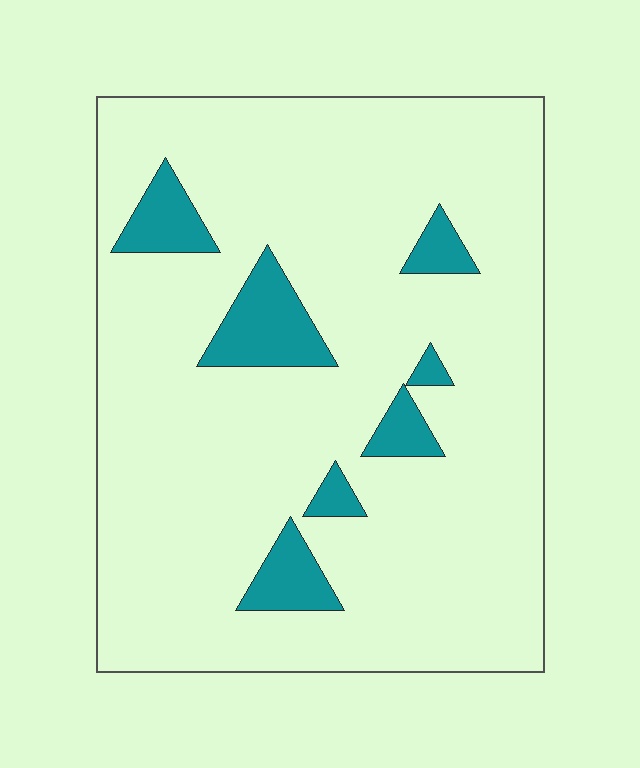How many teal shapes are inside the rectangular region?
7.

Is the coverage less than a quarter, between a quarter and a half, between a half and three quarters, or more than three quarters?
Less than a quarter.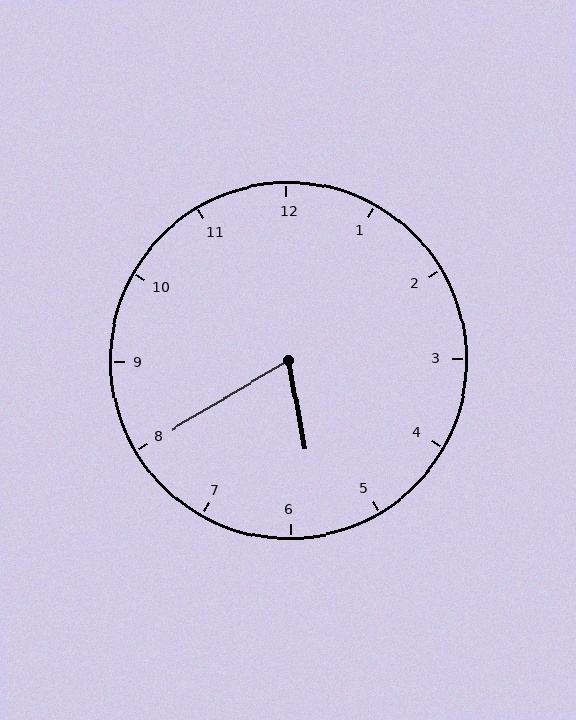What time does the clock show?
5:40.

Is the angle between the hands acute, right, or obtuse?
It is acute.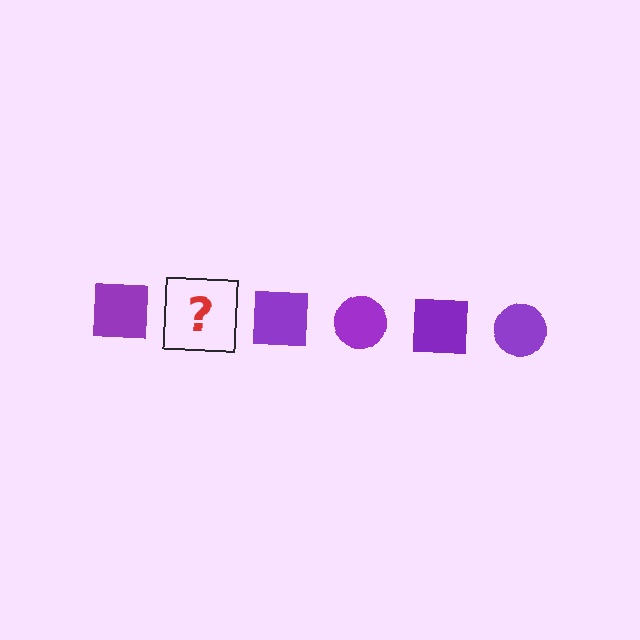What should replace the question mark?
The question mark should be replaced with a purple circle.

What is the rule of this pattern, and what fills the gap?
The rule is that the pattern cycles through square, circle shapes in purple. The gap should be filled with a purple circle.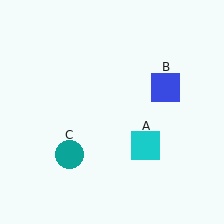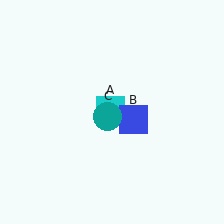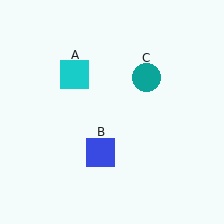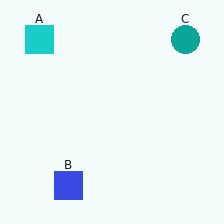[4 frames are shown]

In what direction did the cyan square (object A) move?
The cyan square (object A) moved up and to the left.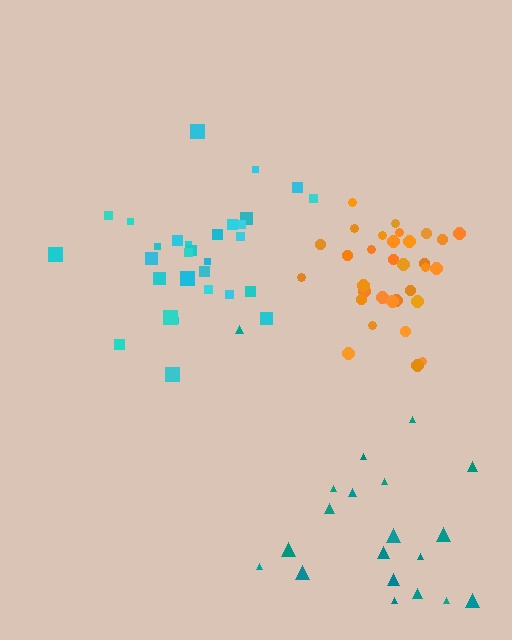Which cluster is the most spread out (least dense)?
Teal.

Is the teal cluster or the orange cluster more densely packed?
Orange.